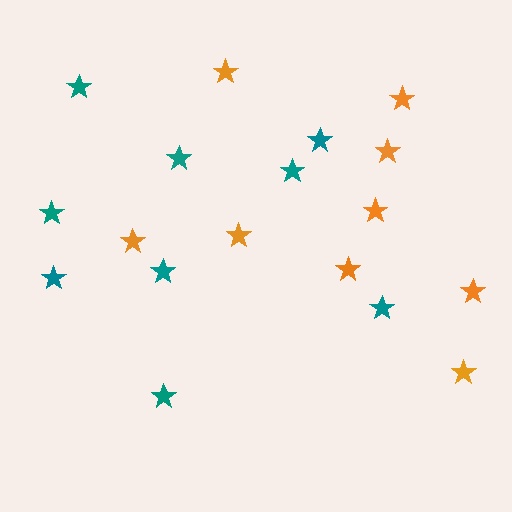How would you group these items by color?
There are 2 groups: one group of orange stars (9) and one group of teal stars (9).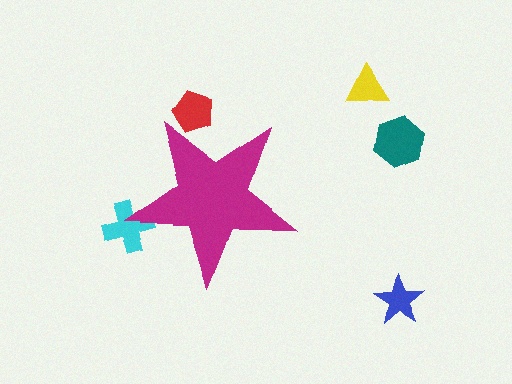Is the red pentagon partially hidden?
Yes, the red pentagon is partially hidden behind the magenta star.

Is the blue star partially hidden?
No, the blue star is fully visible.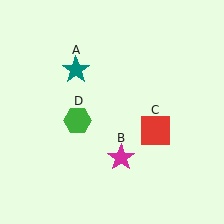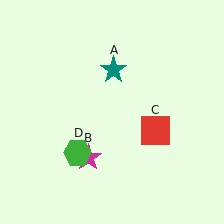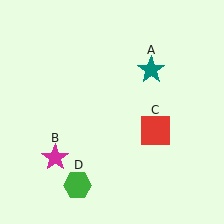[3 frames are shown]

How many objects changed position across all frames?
3 objects changed position: teal star (object A), magenta star (object B), green hexagon (object D).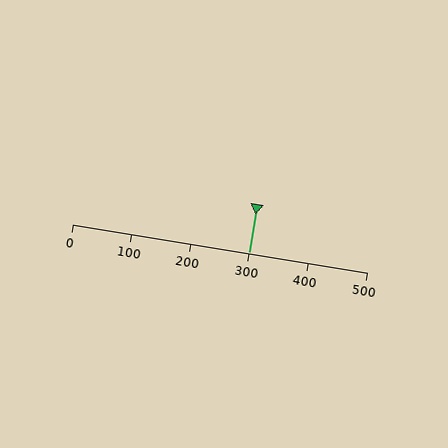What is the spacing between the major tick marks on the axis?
The major ticks are spaced 100 apart.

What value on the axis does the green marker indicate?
The marker indicates approximately 300.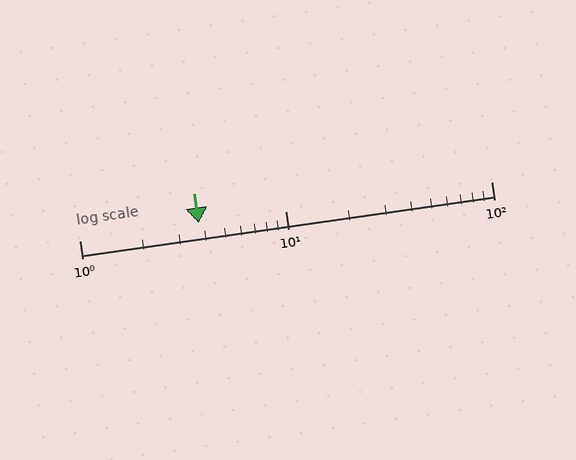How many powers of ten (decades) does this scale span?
The scale spans 2 decades, from 1 to 100.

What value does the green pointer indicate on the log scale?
The pointer indicates approximately 3.8.